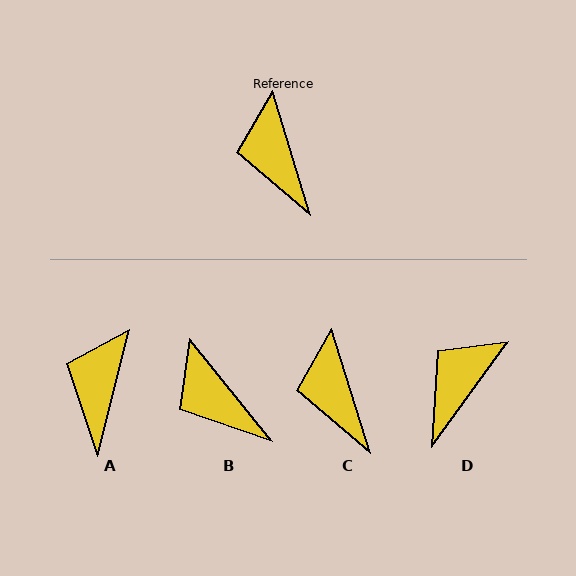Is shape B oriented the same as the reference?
No, it is off by about 22 degrees.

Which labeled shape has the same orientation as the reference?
C.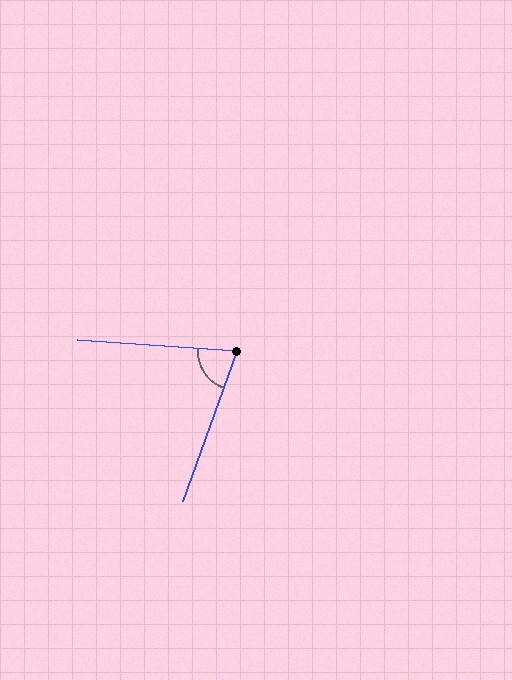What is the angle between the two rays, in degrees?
Approximately 74 degrees.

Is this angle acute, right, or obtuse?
It is acute.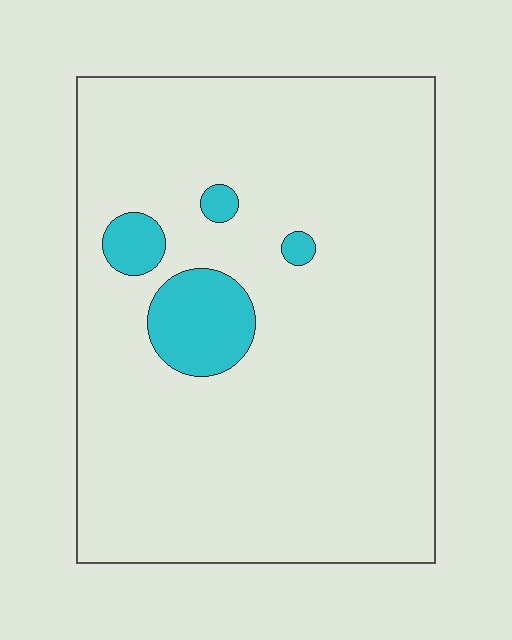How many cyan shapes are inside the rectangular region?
4.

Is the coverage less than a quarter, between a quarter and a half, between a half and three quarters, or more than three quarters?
Less than a quarter.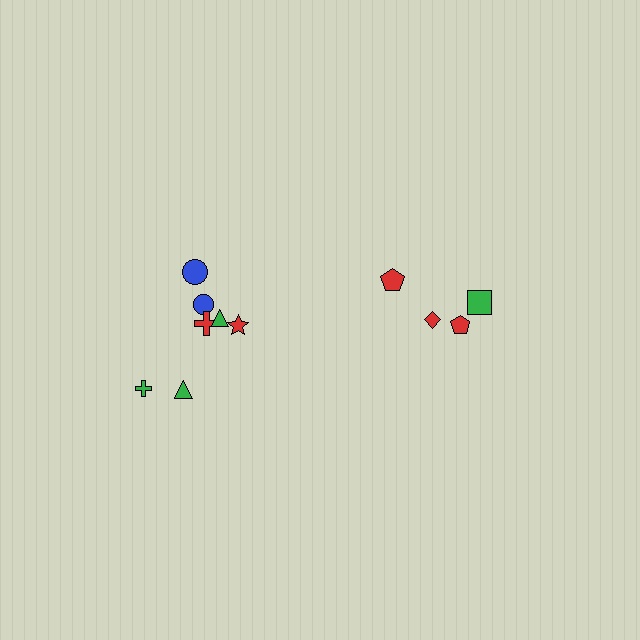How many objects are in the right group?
There are 4 objects.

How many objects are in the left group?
There are 7 objects.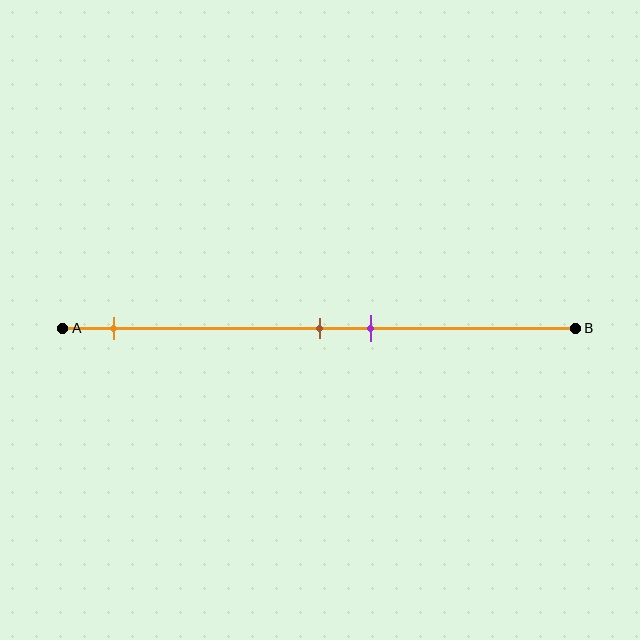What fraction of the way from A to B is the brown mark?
The brown mark is approximately 50% (0.5) of the way from A to B.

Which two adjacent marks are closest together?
The brown and purple marks are the closest adjacent pair.